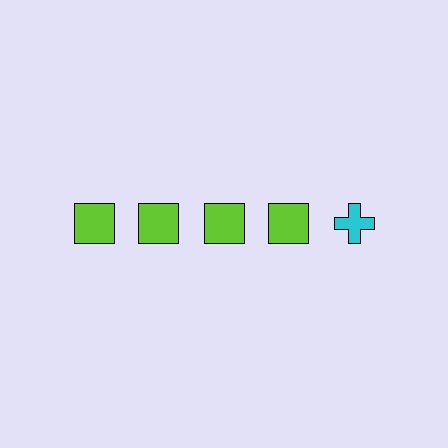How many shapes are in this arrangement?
There are 5 shapes arranged in a grid pattern.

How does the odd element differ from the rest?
It differs in both color (cyan instead of lime) and shape (cross instead of square).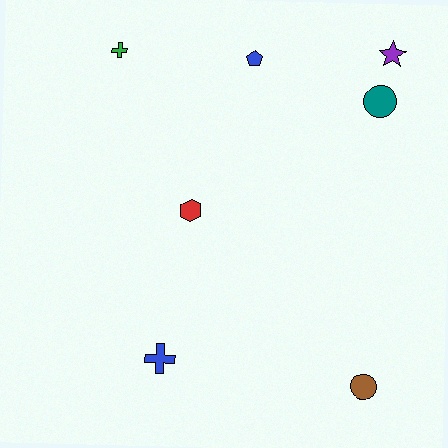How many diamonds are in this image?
There are no diamonds.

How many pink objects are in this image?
There are no pink objects.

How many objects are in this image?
There are 7 objects.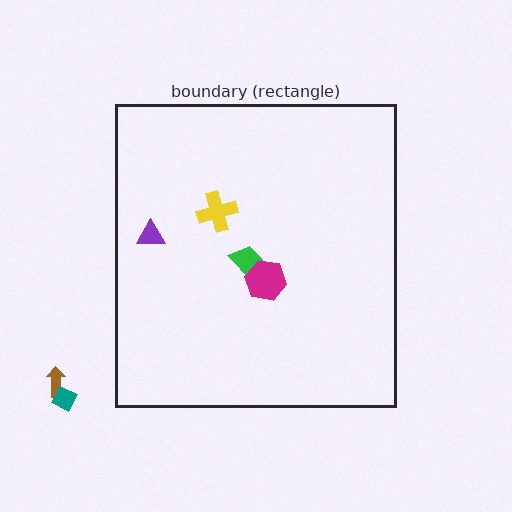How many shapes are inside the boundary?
4 inside, 2 outside.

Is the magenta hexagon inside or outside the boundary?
Inside.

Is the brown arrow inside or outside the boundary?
Outside.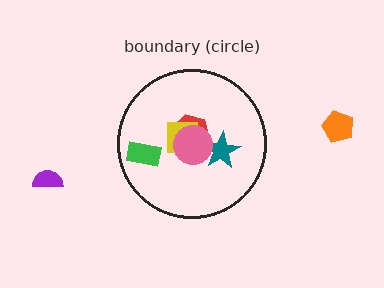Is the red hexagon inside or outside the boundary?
Inside.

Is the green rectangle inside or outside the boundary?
Inside.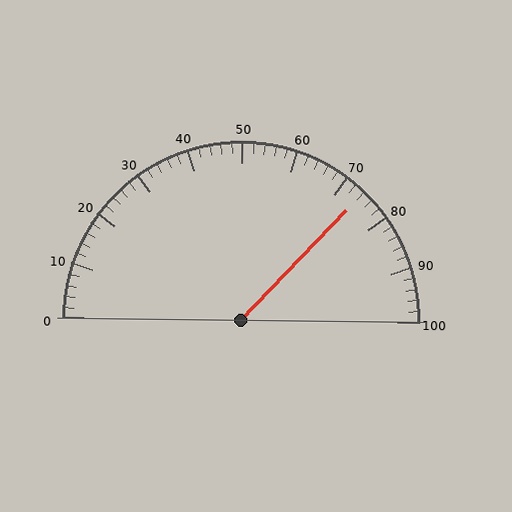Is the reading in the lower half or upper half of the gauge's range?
The reading is in the upper half of the range (0 to 100).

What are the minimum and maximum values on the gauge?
The gauge ranges from 0 to 100.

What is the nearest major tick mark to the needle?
The nearest major tick mark is 70.